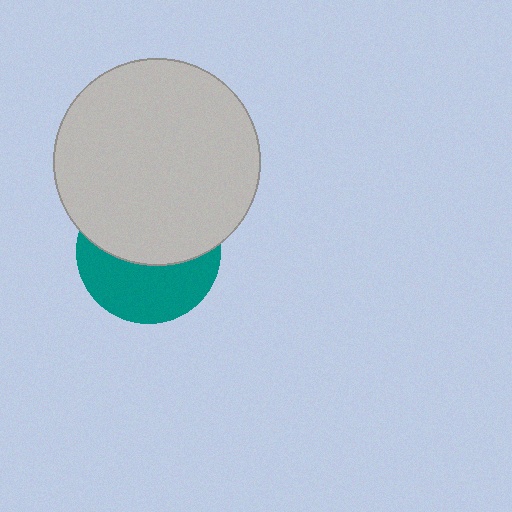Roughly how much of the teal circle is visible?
About half of it is visible (roughly 46%).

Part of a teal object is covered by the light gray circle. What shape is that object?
It is a circle.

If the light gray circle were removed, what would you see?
You would see the complete teal circle.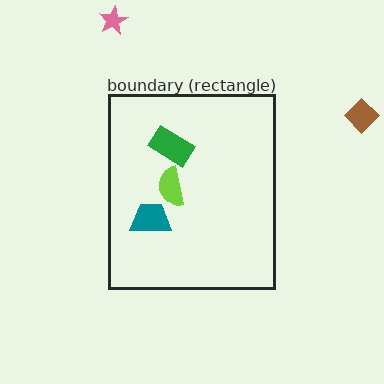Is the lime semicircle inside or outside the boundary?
Inside.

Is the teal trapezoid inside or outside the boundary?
Inside.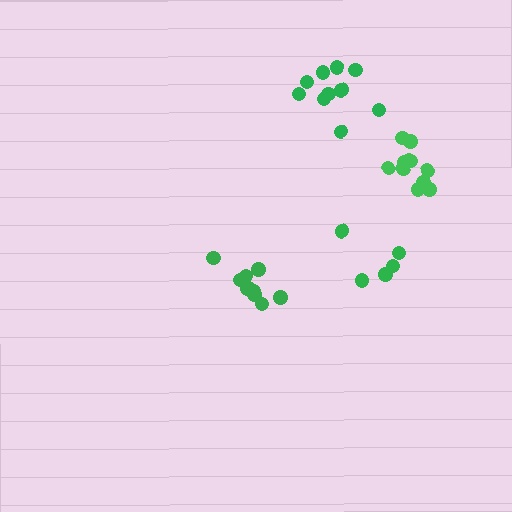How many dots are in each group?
Group 1: 5 dots, Group 2: 11 dots, Group 3: 10 dots, Group 4: 10 dots (36 total).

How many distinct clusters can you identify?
There are 4 distinct clusters.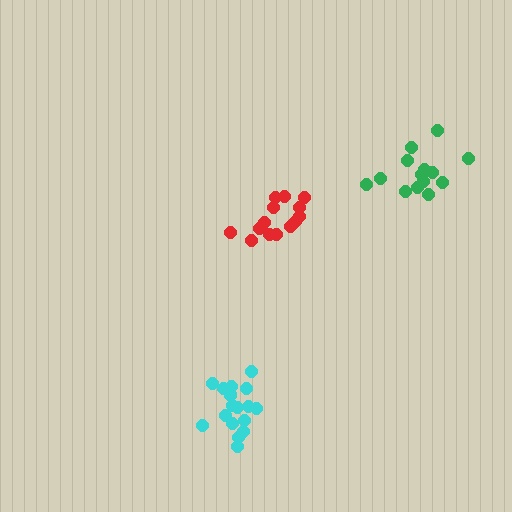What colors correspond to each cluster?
The clusters are colored: green, red, cyan.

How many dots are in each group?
Group 1: 14 dots, Group 2: 14 dots, Group 3: 18 dots (46 total).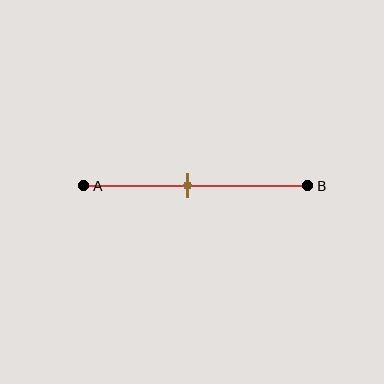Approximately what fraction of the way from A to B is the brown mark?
The brown mark is approximately 45% of the way from A to B.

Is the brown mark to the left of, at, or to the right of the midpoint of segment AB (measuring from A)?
The brown mark is to the left of the midpoint of segment AB.